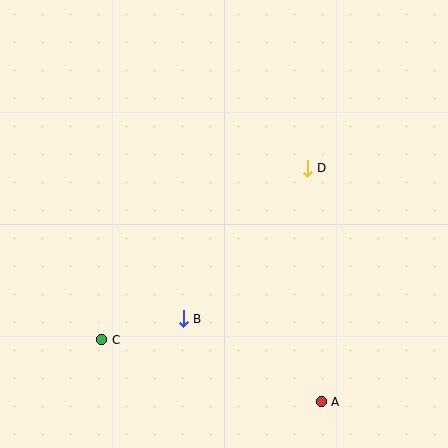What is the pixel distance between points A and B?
The distance between A and B is 161 pixels.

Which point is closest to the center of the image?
Point D at (307, 168) is closest to the center.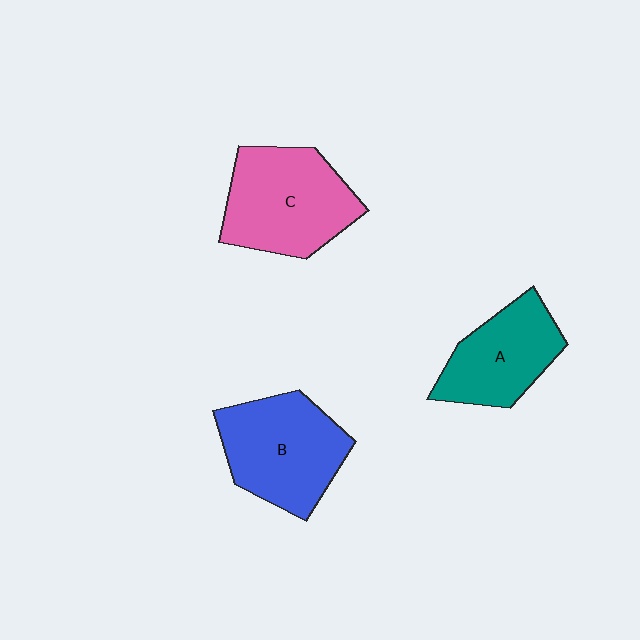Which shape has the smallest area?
Shape A (teal).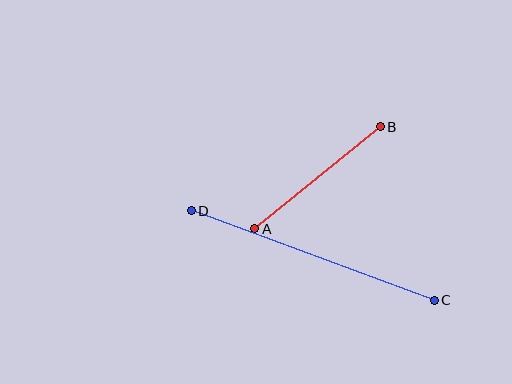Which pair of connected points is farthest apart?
Points C and D are farthest apart.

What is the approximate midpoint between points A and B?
The midpoint is at approximately (318, 178) pixels.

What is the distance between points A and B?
The distance is approximately 162 pixels.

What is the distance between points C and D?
The distance is approximately 259 pixels.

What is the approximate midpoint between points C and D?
The midpoint is at approximately (313, 256) pixels.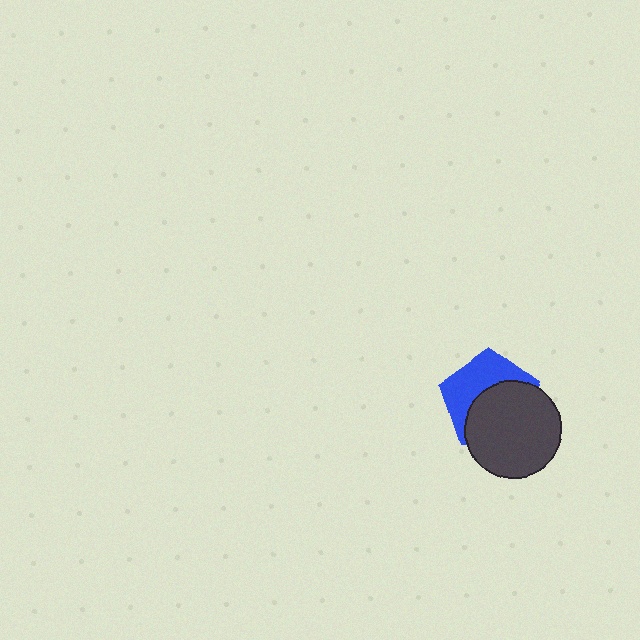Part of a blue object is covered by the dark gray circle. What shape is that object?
It is a pentagon.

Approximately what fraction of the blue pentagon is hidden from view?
Roughly 54% of the blue pentagon is hidden behind the dark gray circle.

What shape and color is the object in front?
The object in front is a dark gray circle.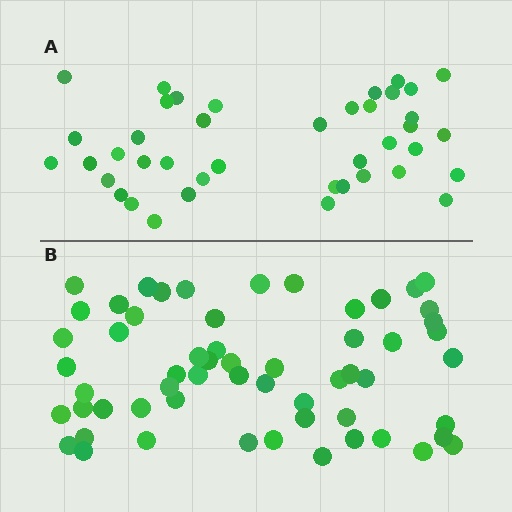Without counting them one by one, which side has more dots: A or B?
Region B (the bottom region) has more dots.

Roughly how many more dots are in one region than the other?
Region B has approximately 15 more dots than region A.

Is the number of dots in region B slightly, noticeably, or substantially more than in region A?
Region B has noticeably more, but not dramatically so. The ratio is roughly 1.4 to 1.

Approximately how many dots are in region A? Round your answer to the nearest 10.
About 40 dots. (The exact count is 41, which rounds to 40.)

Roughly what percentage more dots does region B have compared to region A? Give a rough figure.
About 40% more.